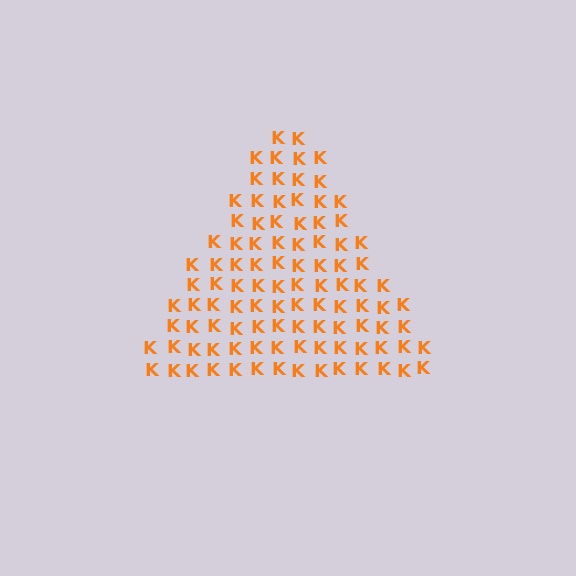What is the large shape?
The large shape is a triangle.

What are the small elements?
The small elements are letter K's.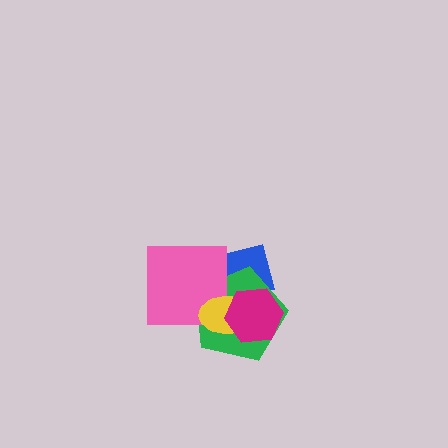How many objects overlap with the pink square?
3 objects overlap with the pink square.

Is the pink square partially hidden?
Yes, it is partially covered by another shape.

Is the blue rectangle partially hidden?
Yes, it is partially covered by another shape.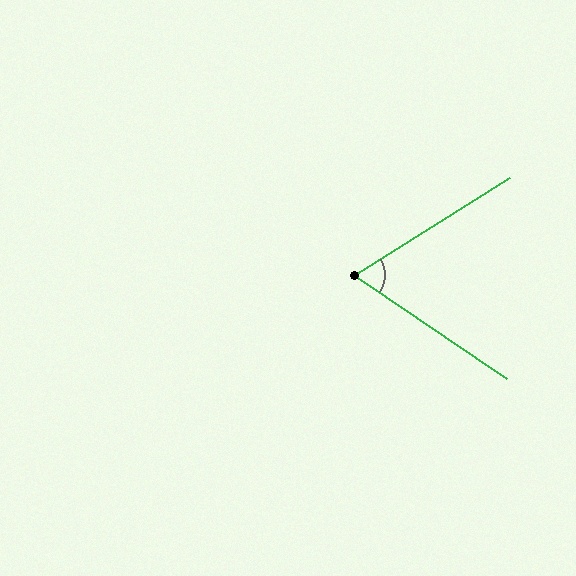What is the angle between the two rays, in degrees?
Approximately 66 degrees.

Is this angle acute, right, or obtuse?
It is acute.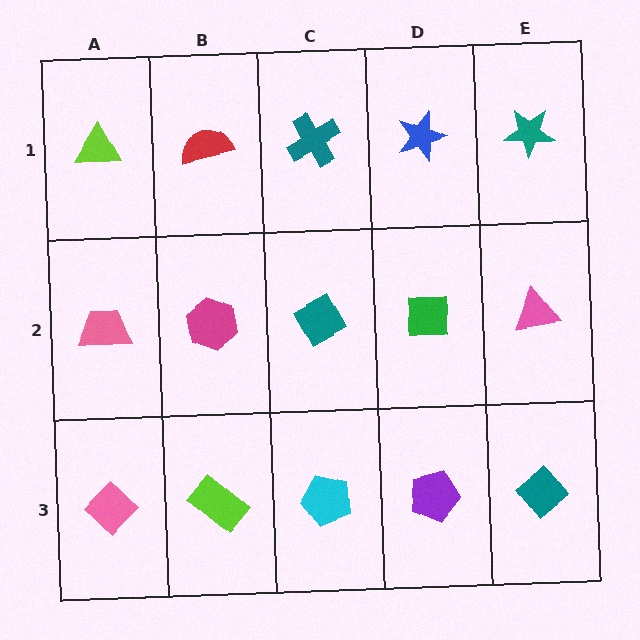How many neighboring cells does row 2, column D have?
4.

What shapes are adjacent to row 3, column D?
A green square (row 2, column D), a cyan pentagon (row 3, column C), a teal diamond (row 3, column E).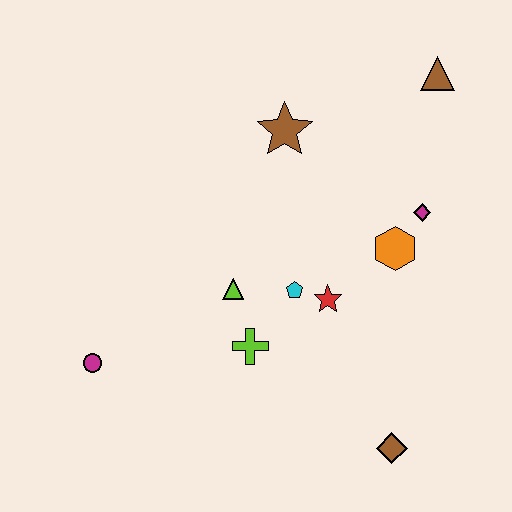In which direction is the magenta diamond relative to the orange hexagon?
The magenta diamond is above the orange hexagon.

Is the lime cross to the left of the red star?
Yes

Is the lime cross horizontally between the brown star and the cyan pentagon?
No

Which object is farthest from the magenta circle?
The brown triangle is farthest from the magenta circle.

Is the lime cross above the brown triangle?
No